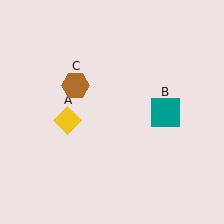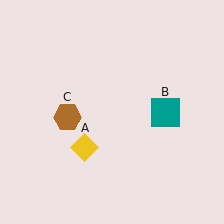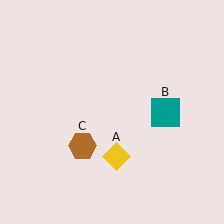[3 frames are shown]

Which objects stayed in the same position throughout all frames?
Teal square (object B) remained stationary.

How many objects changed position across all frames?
2 objects changed position: yellow diamond (object A), brown hexagon (object C).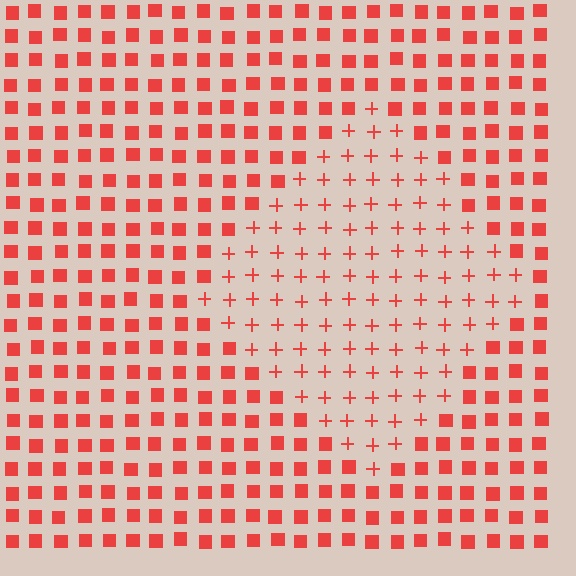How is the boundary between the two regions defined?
The boundary is defined by a change in element shape: plus signs inside vs. squares outside. All elements share the same color and spacing.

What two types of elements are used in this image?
The image uses plus signs inside the diamond region and squares outside it.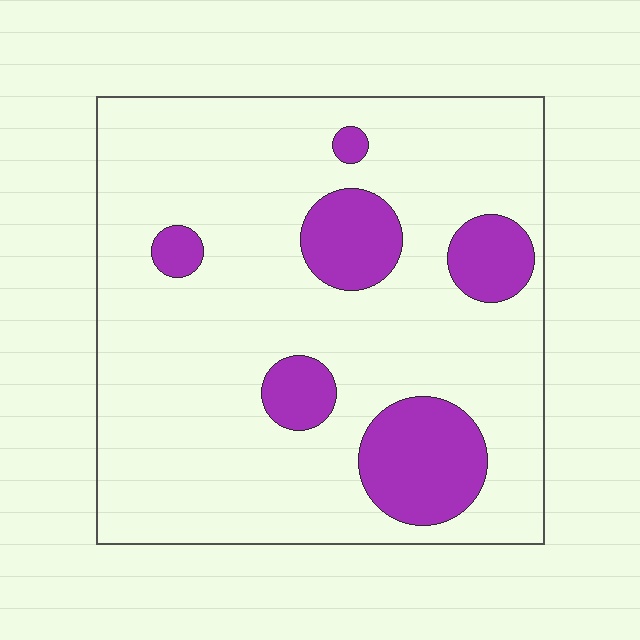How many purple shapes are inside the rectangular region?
6.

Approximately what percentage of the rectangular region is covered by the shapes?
Approximately 20%.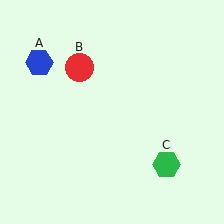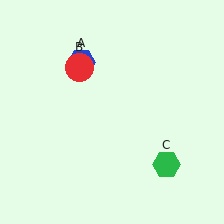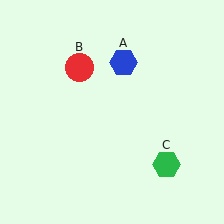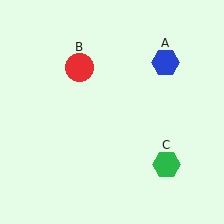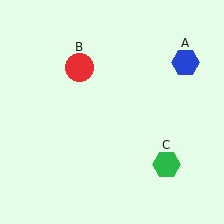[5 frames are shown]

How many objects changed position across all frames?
1 object changed position: blue hexagon (object A).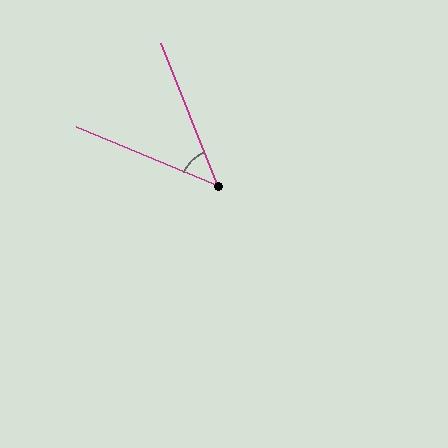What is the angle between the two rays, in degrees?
Approximately 46 degrees.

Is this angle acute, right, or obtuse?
It is acute.